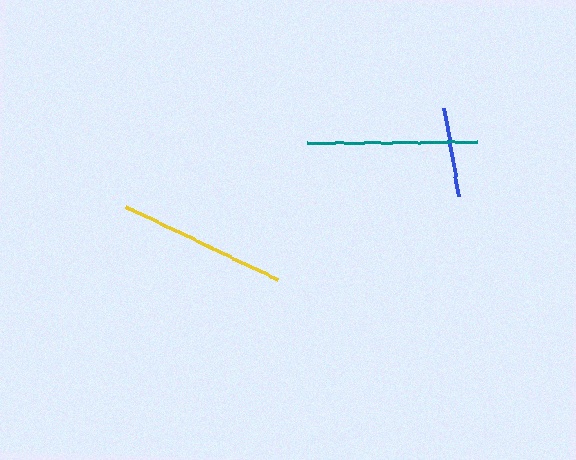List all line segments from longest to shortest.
From longest to shortest: teal, yellow, blue.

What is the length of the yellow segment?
The yellow segment is approximately 169 pixels long.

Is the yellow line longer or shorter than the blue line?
The yellow line is longer than the blue line.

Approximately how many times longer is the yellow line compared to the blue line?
The yellow line is approximately 1.9 times the length of the blue line.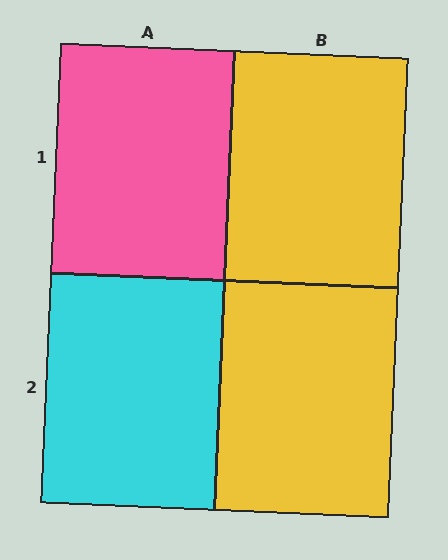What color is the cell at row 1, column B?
Yellow.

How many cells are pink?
1 cell is pink.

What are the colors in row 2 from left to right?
Cyan, yellow.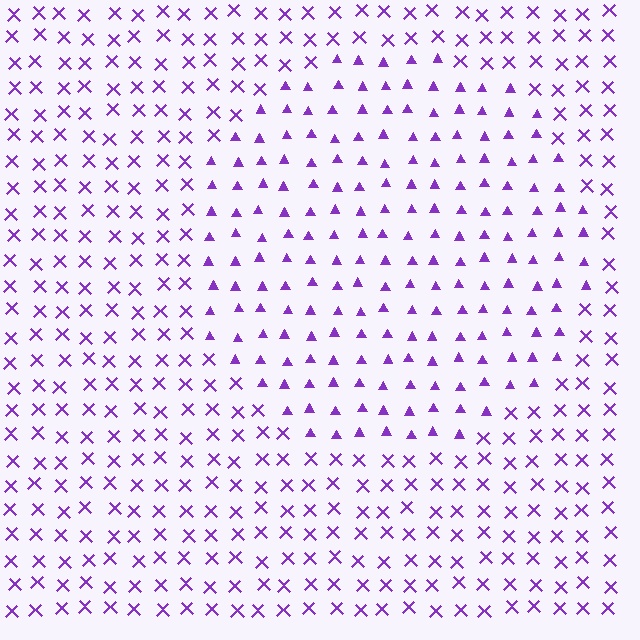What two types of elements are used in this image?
The image uses triangles inside the circle region and X marks outside it.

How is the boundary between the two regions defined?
The boundary is defined by a change in element shape: triangles inside vs. X marks outside. All elements share the same color and spacing.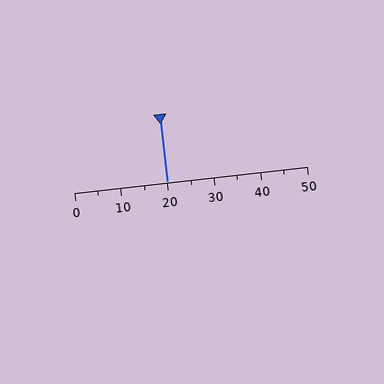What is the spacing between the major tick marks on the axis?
The major ticks are spaced 10 apart.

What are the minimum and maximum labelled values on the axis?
The axis runs from 0 to 50.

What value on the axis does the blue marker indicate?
The marker indicates approximately 20.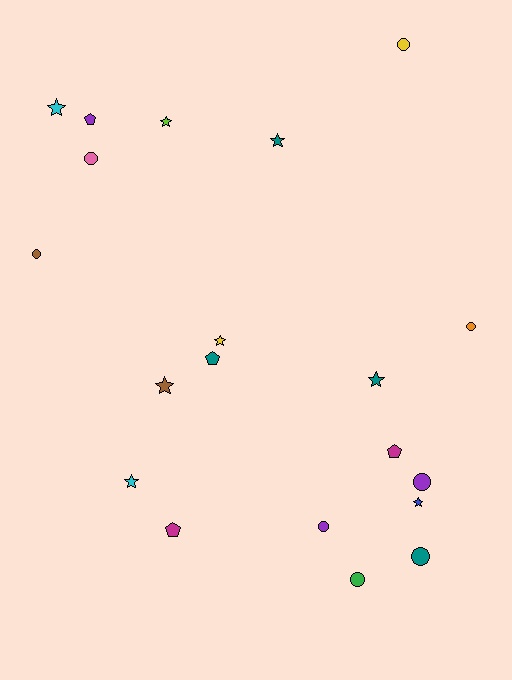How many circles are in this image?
There are 8 circles.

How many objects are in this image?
There are 20 objects.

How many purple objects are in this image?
There are 3 purple objects.